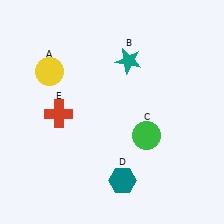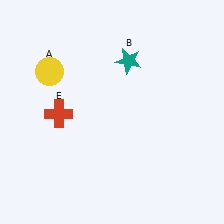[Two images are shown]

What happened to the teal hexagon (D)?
The teal hexagon (D) was removed in Image 2. It was in the bottom-right area of Image 1.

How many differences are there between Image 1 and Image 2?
There are 2 differences between the two images.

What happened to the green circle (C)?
The green circle (C) was removed in Image 2. It was in the bottom-right area of Image 1.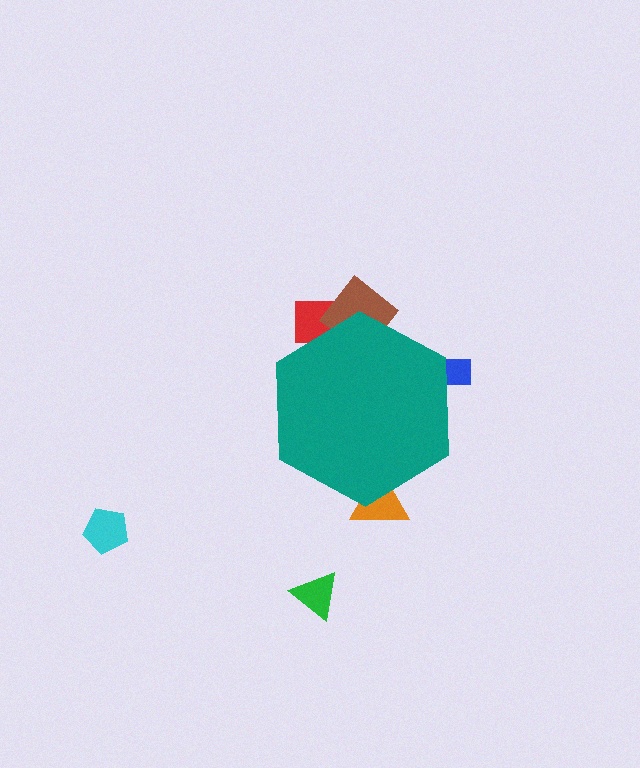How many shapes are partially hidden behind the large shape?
4 shapes are partially hidden.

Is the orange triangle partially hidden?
Yes, the orange triangle is partially hidden behind the teal hexagon.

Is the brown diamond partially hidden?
Yes, the brown diamond is partially hidden behind the teal hexagon.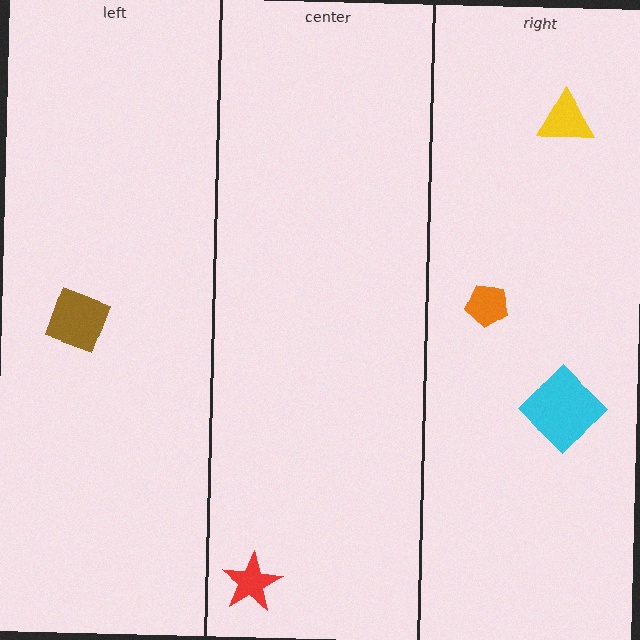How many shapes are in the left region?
1.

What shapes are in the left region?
The brown diamond.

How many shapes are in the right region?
3.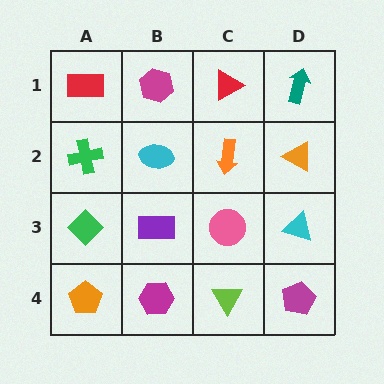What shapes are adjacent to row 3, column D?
An orange triangle (row 2, column D), a magenta pentagon (row 4, column D), a pink circle (row 3, column C).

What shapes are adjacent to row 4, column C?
A pink circle (row 3, column C), a magenta hexagon (row 4, column B), a magenta pentagon (row 4, column D).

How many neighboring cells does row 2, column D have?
3.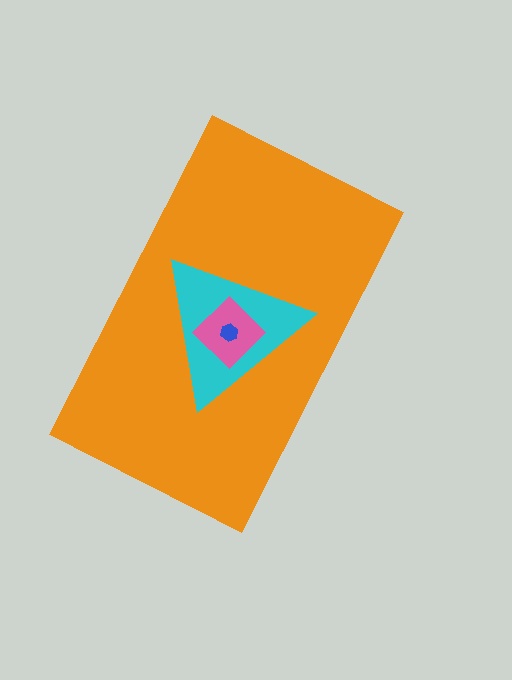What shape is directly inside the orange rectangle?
The cyan triangle.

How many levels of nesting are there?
4.